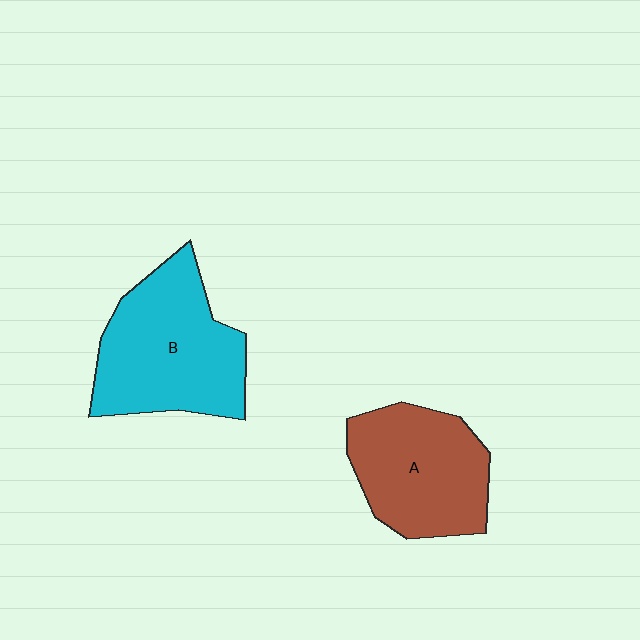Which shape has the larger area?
Shape B (cyan).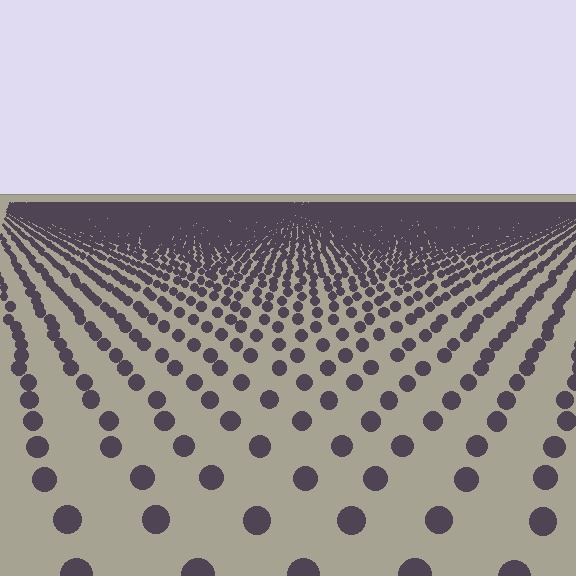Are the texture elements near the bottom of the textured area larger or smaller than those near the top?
Larger. Near the bottom, elements are closer to the viewer and appear at a bigger on-screen size.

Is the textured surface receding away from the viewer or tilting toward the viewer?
The surface is receding away from the viewer. Texture elements get smaller and denser toward the top.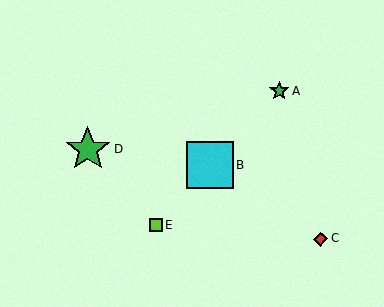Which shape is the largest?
The cyan square (labeled B) is the largest.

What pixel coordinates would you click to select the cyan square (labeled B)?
Click at (210, 165) to select the cyan square B.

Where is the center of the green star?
The center of the green star is at (88, 150).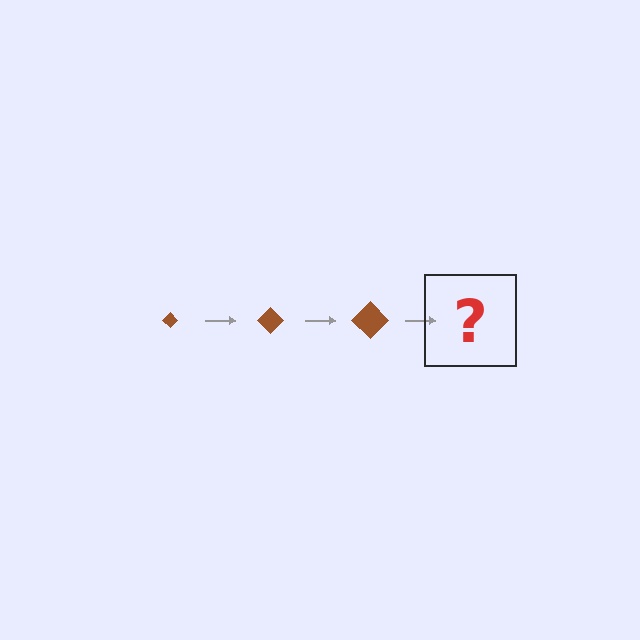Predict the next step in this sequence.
The next step is a brown diamond, larger than the previous one.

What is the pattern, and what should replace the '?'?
The pattern is that the diamond gets progressively larger each step. The '?' should be a brown diamond, larger than the previous one.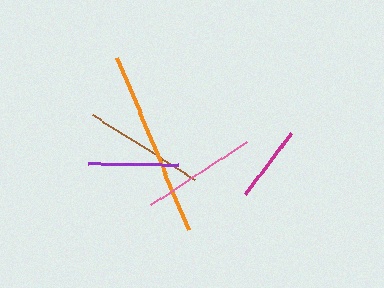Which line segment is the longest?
The orange line is the longest at approximately 187 pixels.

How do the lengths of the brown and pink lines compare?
The brown and pink lines are approximately the same length.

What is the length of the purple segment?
The purple segment is approximately 90 pixels long.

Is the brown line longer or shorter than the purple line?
The brown line is longer than the purple line.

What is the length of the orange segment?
The orange segment is approximately 187 pixels long.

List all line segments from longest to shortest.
From longest to shortest: orange, brown, pink, purple, magenta.